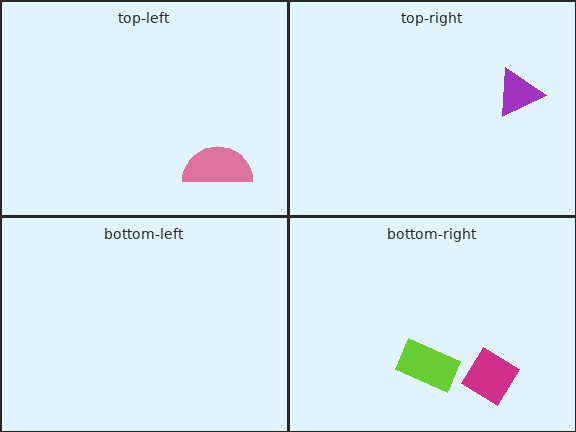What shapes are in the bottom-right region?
The lime rectangle, the magenta diamond.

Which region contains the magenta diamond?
The bottom-right region.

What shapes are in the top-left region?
The pink semicircle.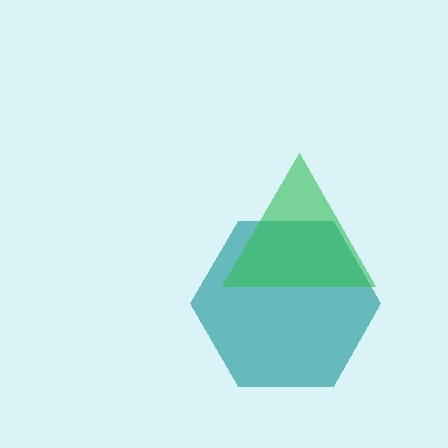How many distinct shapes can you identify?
There are 2 distinct shapes: a teal hexagon, a green triangle.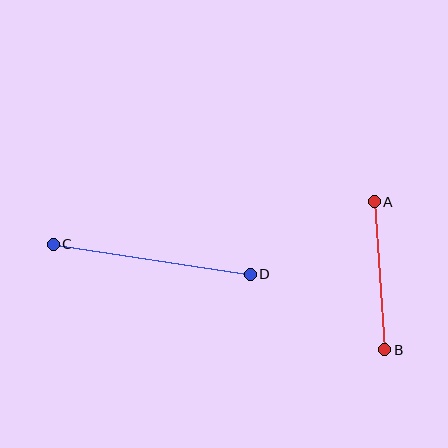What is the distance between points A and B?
The distance is approximately 148 pixels.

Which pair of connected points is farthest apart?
Points C and D are farthest apart.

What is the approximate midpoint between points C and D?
The midpoint is at approximately (152, 259) pixels.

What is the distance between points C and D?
The distance is approximately 199 pixels.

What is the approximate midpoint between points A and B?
The midpoint is at approximately (380, 276) pixels.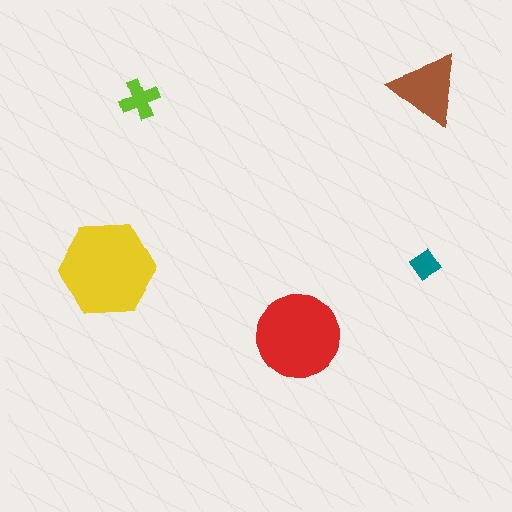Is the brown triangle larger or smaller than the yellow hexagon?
Smaller.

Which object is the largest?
The yellow hexagon.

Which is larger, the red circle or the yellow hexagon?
The yellow hexagon.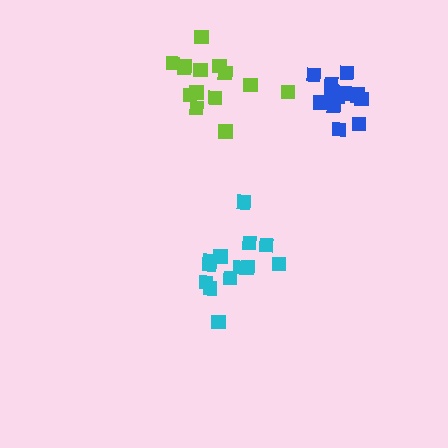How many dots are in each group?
Group 1: 13 dots, Group 2: 14 dots, Group 3: 14 dots (41 total).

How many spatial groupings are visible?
There are 3 spatial groupings.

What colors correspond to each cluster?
The clusters are colored: cyan, lime, blue.